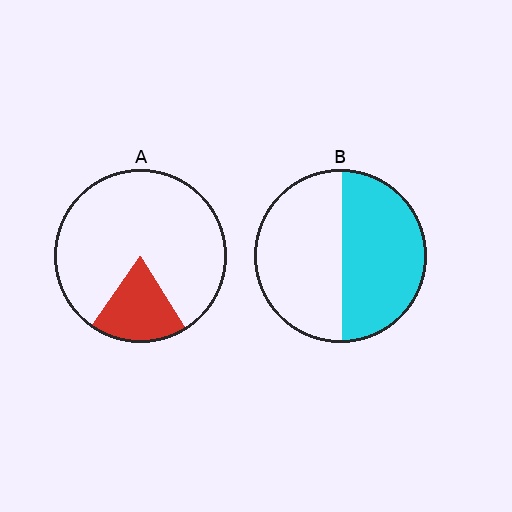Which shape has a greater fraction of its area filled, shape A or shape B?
Shape B.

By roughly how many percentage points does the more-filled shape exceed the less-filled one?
By roughly 30 percentage points (B over A).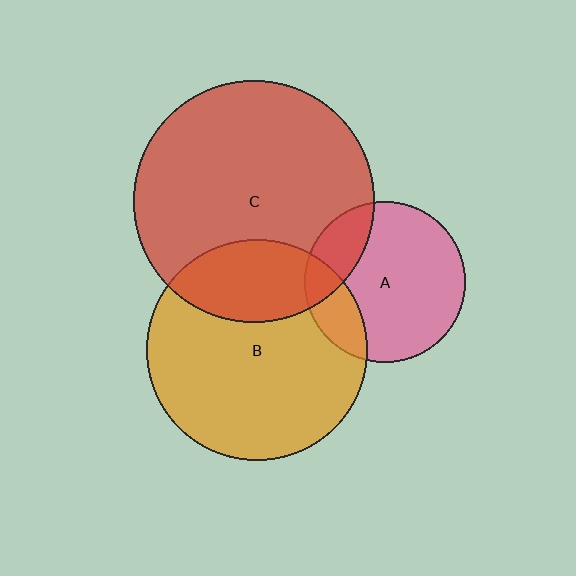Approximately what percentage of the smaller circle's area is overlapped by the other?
Approximately 25%.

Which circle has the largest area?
Circle C (red).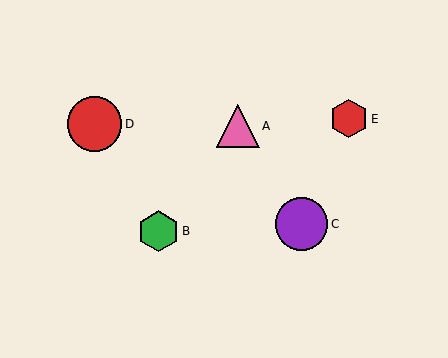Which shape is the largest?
The red circle (labeled D) is the largest.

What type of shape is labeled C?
Shape C is a purple circle.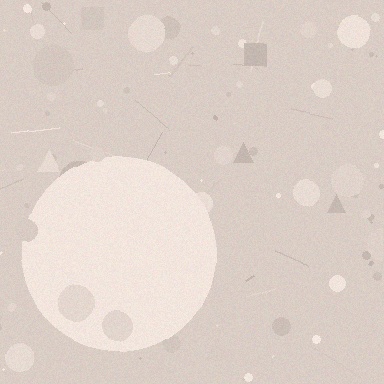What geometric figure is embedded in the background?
A circle is embedded in the background.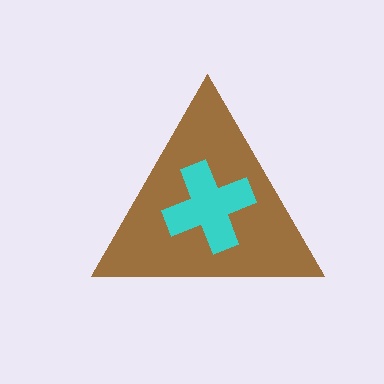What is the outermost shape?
The brown triangle.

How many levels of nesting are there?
2.